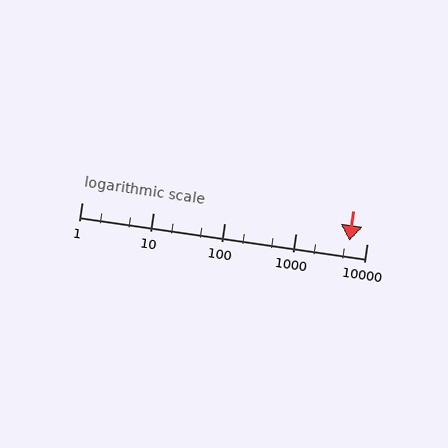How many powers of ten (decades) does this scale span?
The scale spans 4 decades, from 1 to 10000.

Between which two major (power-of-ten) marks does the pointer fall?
The pointer is between 1000 and 10000.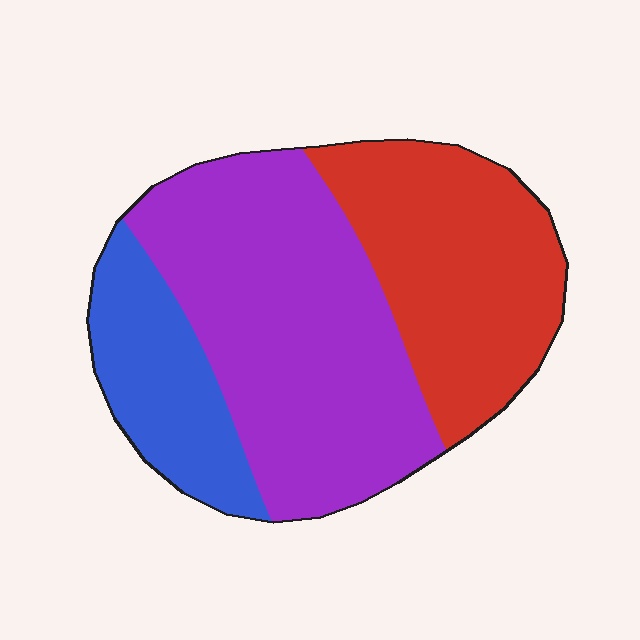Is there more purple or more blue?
Purple.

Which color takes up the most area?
Purple, at roughly 50%.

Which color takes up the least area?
Blue, at roughly 20%.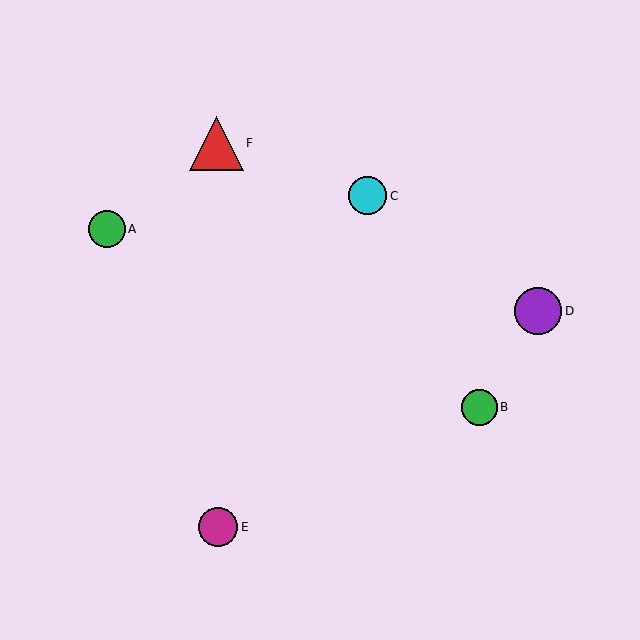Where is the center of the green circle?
The center of the green circle is at (479, 407).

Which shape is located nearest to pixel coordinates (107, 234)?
The green circle (labeled A) at (107, 229) is nearest to that location.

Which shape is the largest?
The red triangle (labeled F) is the largest.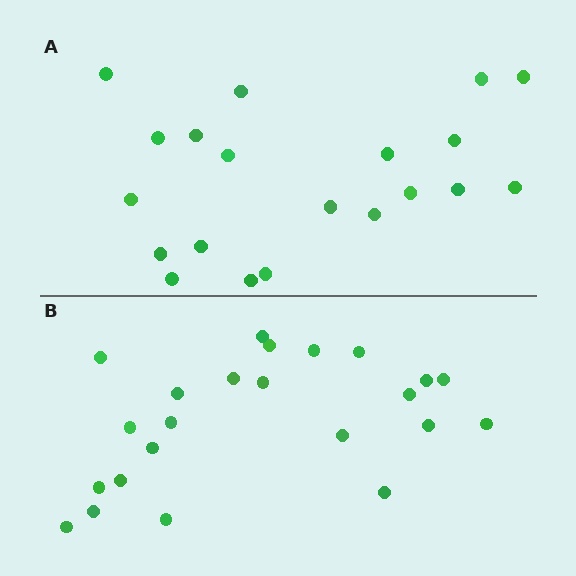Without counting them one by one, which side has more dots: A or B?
Region B (the bottom region) has more dots.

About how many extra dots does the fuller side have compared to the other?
Region B has just a few more — roughly 2 or 3 more dots than region A.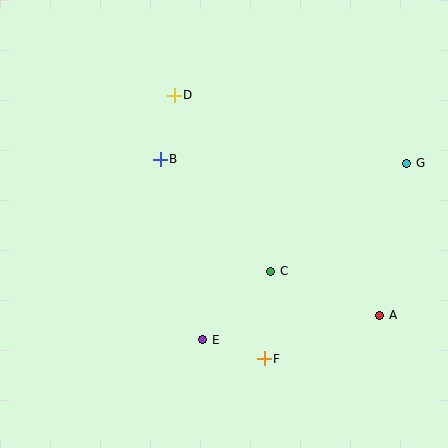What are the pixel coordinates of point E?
Point E is at (203, 340).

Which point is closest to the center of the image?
Point C at (271, 271) is closest to the center.